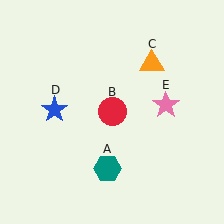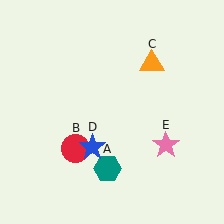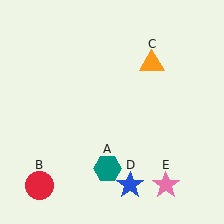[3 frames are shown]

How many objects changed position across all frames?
3 objects changed position: red circle (object B), blue star (object D), pink star (object E).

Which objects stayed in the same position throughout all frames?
Teal hexagon (object A) and orange triangle (object C) remained stationary.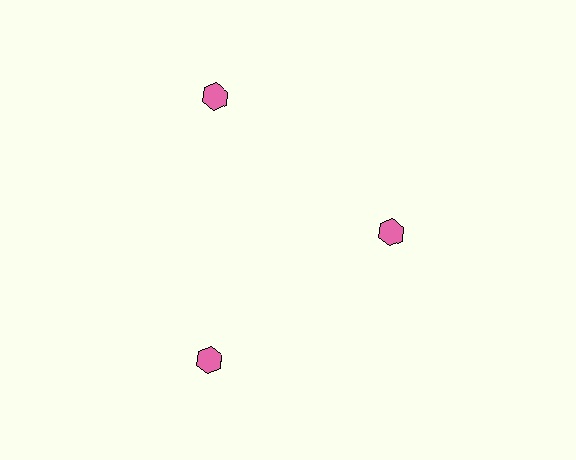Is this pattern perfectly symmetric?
No. The 3 pink hexagons are arranged in a ring, but one element near the 3 o'clock position is pulled inward toward the center, breaking the 3-fold rotational symmetry.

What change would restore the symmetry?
The symmetry would be restored by moving it outward, back onto the ring so that all 3 hexagons sit at equal angles and equal distance from the center.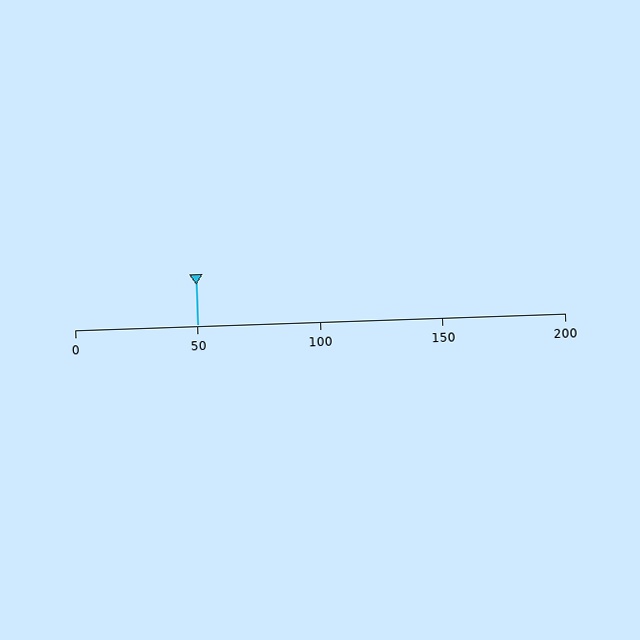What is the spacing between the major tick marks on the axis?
The major ticks are spaced 50 apart.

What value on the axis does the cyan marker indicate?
The marker indicates approximately 50.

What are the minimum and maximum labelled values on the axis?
The axis runs from 0 to 200.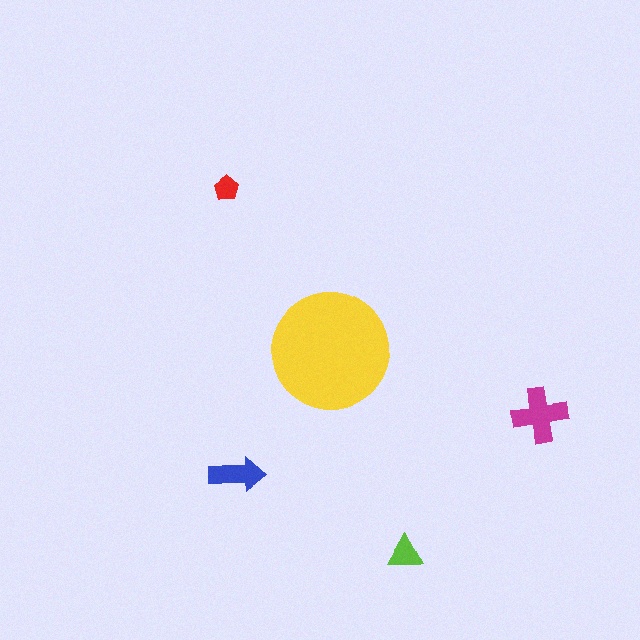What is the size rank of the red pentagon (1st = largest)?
5th.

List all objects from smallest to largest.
The red pentagon, the lime triangle, the blue arrow, the magenta cross, the yellow circle.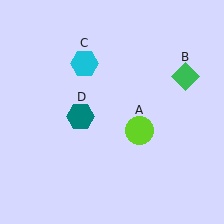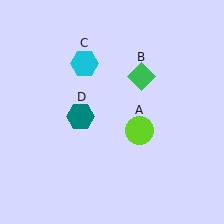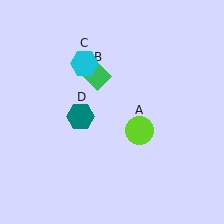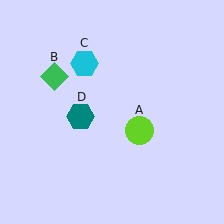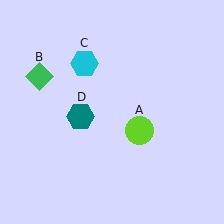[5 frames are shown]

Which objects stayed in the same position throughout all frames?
Lime circle (object A) and cyan hexagon (object C) and teal hexagon (object D) remained stationary.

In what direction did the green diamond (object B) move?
The green diamond (object B) moved left.